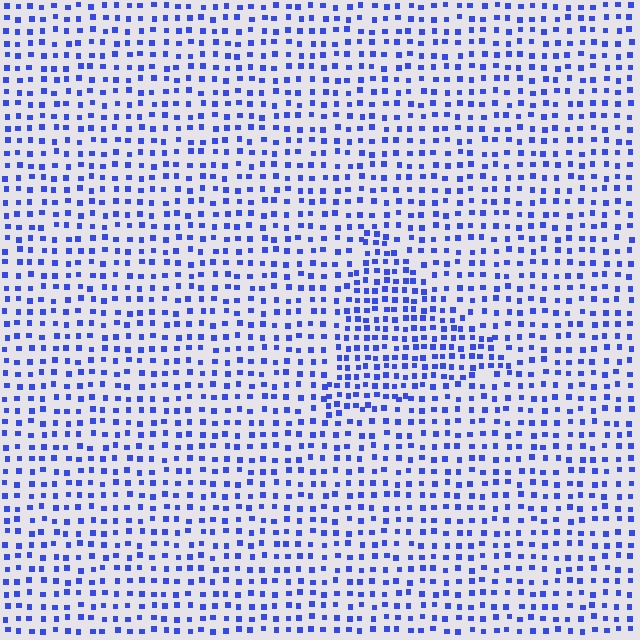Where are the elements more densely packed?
The elements are more densely packed inside the triangle boundary.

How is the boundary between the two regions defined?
The boundary is defined by a change in element density (approximately 1.7x ratio). All elements are the same color, size, and shape.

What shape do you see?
I see a triangle.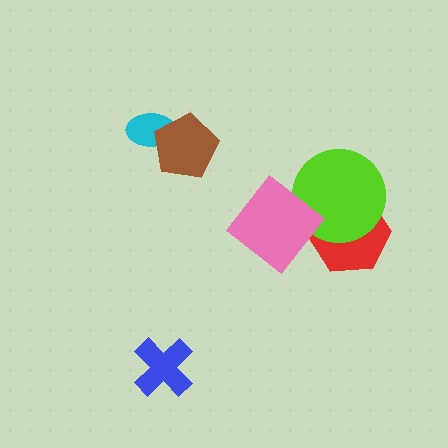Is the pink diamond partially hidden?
No, no other shape covers it.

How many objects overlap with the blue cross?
0 objects overlap with the blue cross.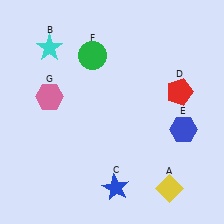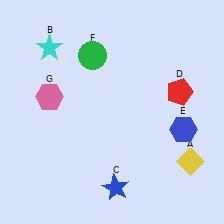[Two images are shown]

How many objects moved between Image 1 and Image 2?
1 object moved between the two images.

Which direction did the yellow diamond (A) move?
The yellow diamond (A) moved up.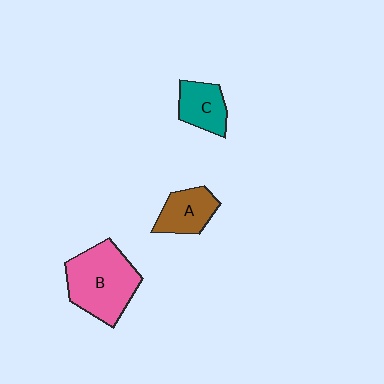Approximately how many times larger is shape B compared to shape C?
Approximately 2.0 times.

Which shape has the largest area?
Shape B (pink).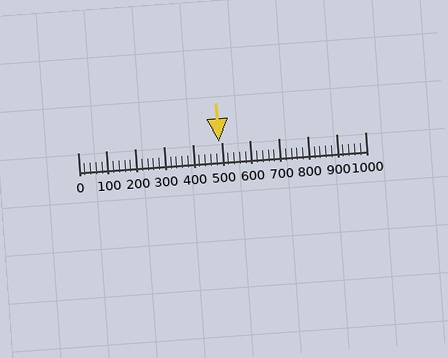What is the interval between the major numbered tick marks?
The major tick marks are spaced 100 units apart.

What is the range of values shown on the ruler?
The ruler shows values from 0 to 1000.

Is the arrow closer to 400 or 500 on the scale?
The arrow is closer to 500.